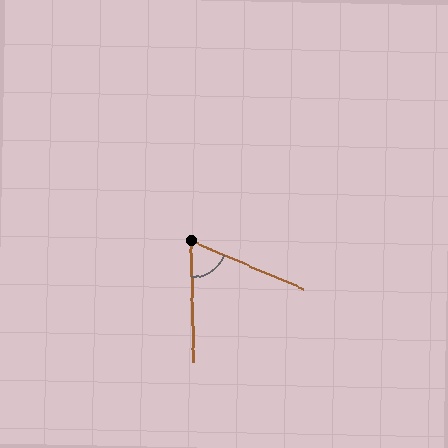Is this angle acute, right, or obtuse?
It is acute.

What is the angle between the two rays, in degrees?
Approximately 65 degrees.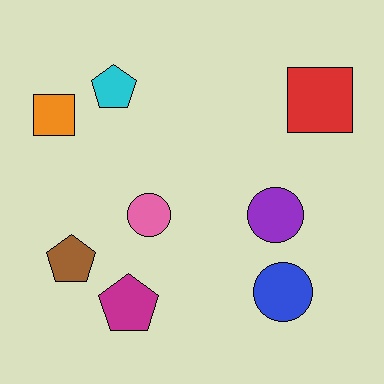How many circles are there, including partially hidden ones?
There are 3 circles.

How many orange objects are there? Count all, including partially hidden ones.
There is 1 orange object.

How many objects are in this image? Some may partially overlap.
There are 8 objects.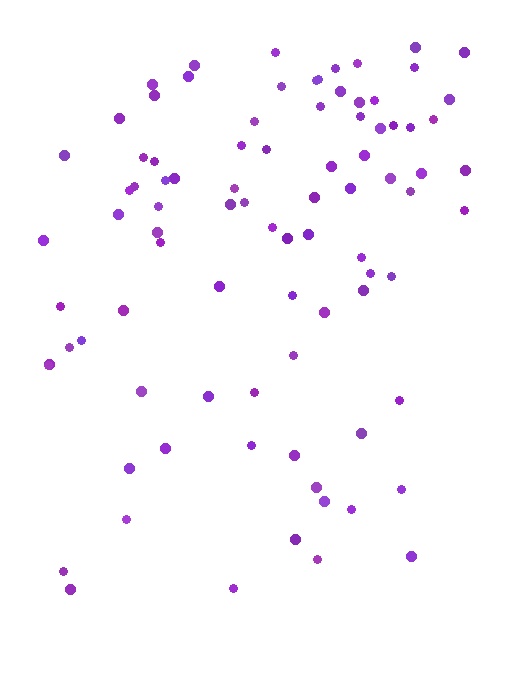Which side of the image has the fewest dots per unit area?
The bottom.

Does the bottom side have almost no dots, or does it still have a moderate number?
Still a moderate number, just noticeably fewer than the top.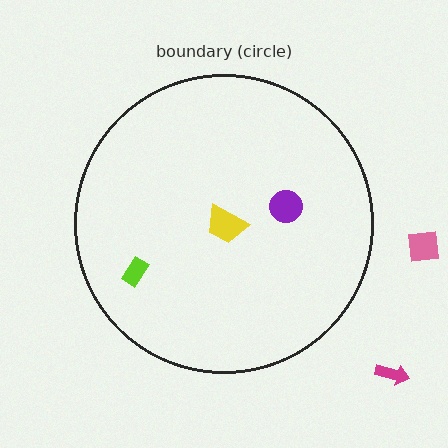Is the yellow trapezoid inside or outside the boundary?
Inside.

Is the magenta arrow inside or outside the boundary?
Outside.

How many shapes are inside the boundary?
3 inside, 2 outside.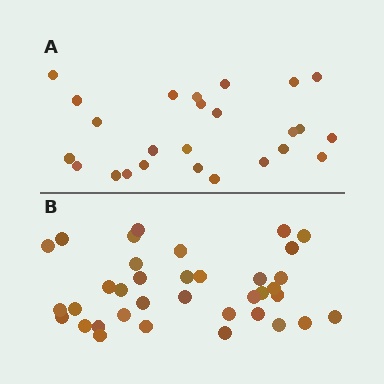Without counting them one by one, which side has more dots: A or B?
Region B (the bottom region) has more dots.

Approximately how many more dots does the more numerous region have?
Region B has roughly 12 or so more dots than region A.